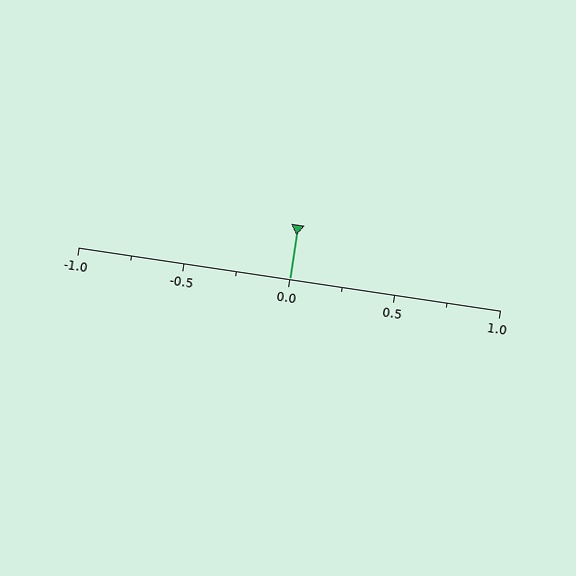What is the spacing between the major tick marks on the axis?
The major ticks are spaced 0.5 apart.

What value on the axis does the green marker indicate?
The marker indicates approximately 0.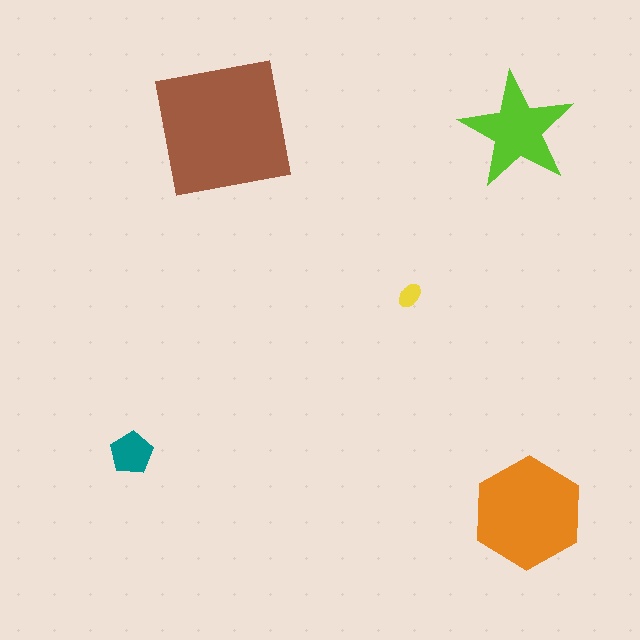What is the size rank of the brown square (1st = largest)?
1st.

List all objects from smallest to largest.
The yellow ellipse, the teal pentagon, the lime star, the orange hexagon, the brown square.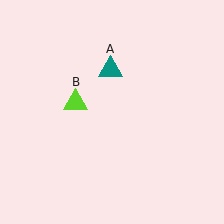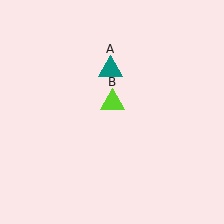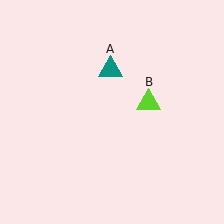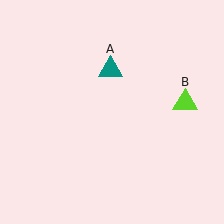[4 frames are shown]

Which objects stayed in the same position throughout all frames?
Teal triangle (object A) remained stationary.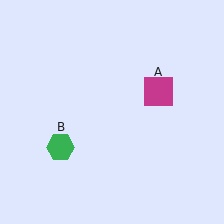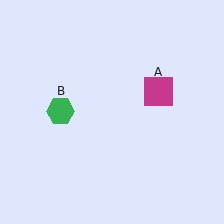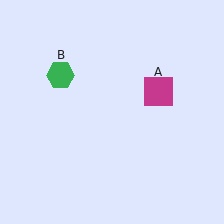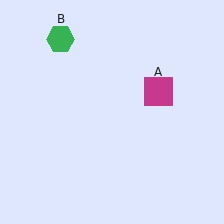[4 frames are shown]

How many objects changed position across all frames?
1 object changed position: green hexagon (object B).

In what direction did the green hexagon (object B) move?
The green hexagon (object B) moved up.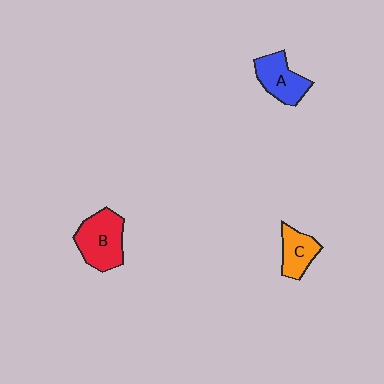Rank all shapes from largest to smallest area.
From largest to smallest: B (red), A (blue), C (orange).